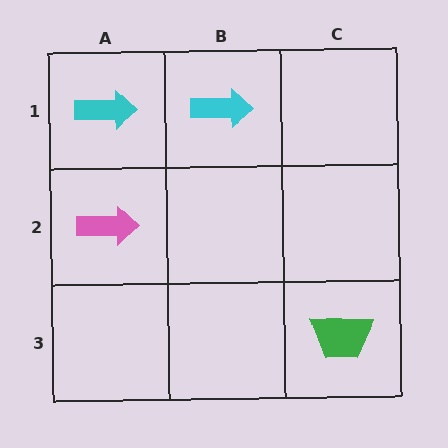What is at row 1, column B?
A cyan arrow.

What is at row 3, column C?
A green trapezoid.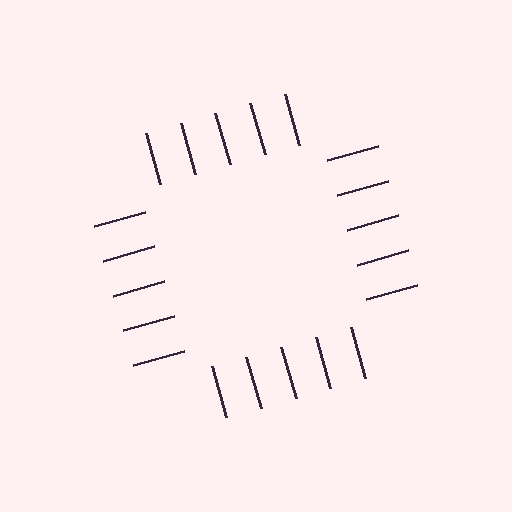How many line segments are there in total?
20 — 5 along each of the 4 edges.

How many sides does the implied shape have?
4 sides — the line-ends trace a square.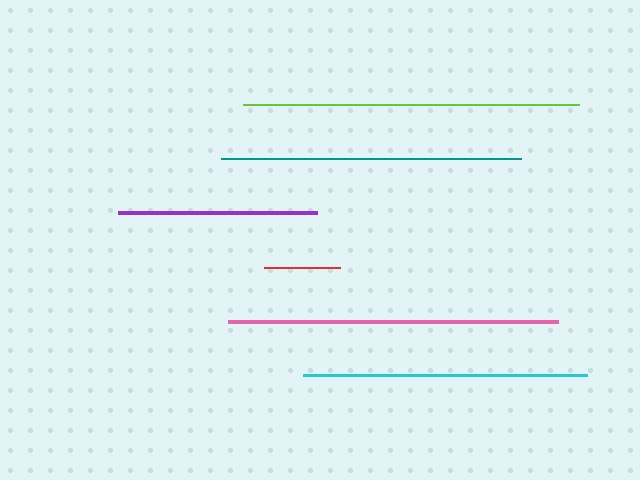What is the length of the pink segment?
The pink segment is approximately 329 pixels long.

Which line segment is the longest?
The lime line is the longest at approximately 336 pixels.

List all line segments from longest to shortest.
From longest to shortest: lime, pink, teal, cyan, purple, red.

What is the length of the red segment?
The red segment is approximately 76 pixels long.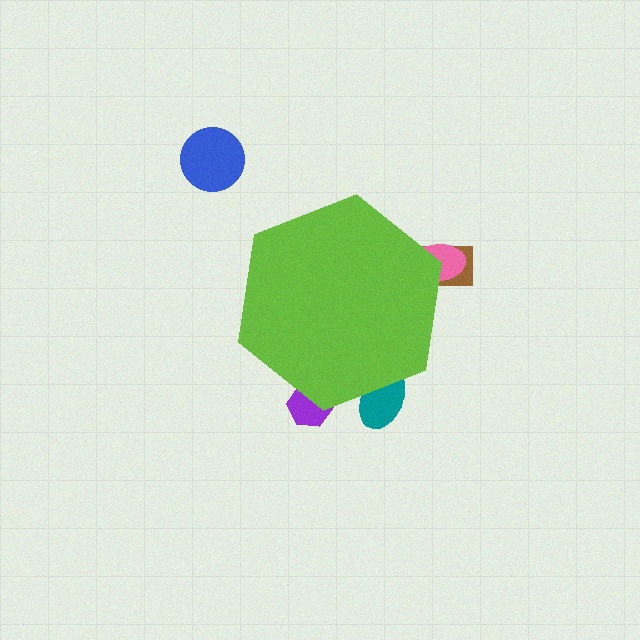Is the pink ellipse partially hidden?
Yes, the pink ellipse is partially hidden behind the lime hexagon.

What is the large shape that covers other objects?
A lime hexagon.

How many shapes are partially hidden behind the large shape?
4 shapes are partially hidden.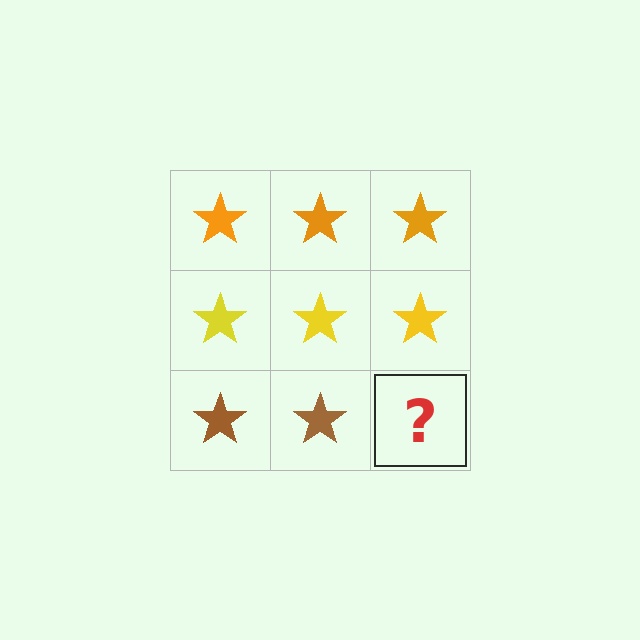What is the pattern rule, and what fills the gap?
The rule is that each row has a consistent color. The gap should be filled with a brown star.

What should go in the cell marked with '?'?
The missing cell should contain a brown star.